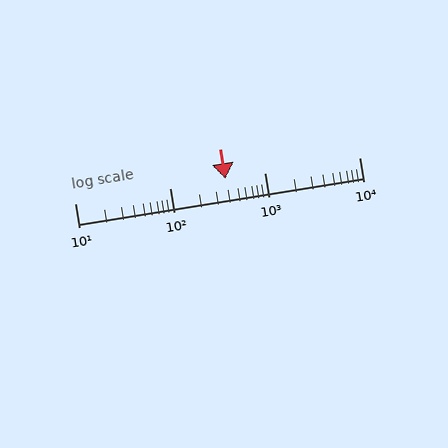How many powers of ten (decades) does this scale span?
The scale spans 3 decades, from 10 to 10000.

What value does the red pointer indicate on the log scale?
The pointer indicates approximately 390.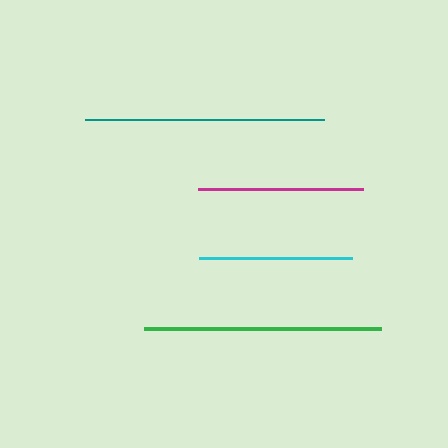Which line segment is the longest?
The teal line is the longest at approximately 239 pixels.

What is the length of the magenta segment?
The magenta segment is approximately 165 pixels long.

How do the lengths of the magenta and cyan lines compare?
The magenta and cyan lines are approximately the same length.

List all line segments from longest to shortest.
From longest to shortest: teal, green, magenta, cyan.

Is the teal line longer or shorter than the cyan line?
The teal line is longer than the cyan line.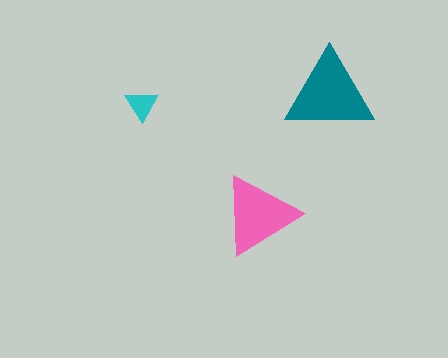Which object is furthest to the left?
The cyan triangle is leftmost.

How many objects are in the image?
There are 3 objects in the image.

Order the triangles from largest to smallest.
the teal one, the pink one, the cyan one.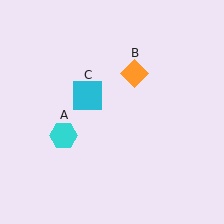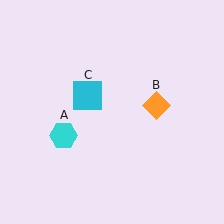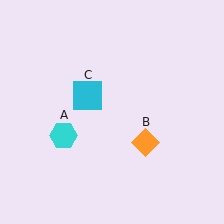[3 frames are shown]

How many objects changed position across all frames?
1 object changed position: orange diamond (object B).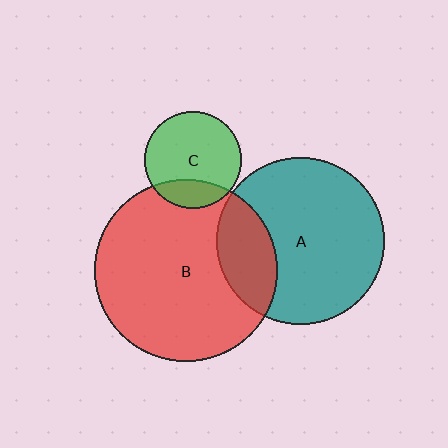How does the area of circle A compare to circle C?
Approximately 3.0 times.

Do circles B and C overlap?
Yes.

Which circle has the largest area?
Circle B (red).